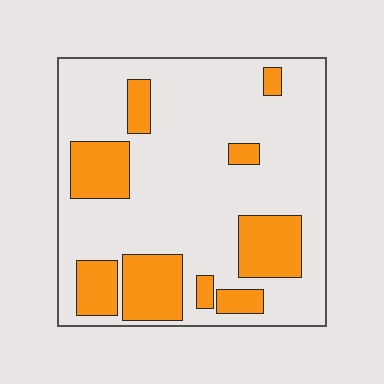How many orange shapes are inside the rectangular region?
9.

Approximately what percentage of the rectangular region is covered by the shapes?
Approximately 25%.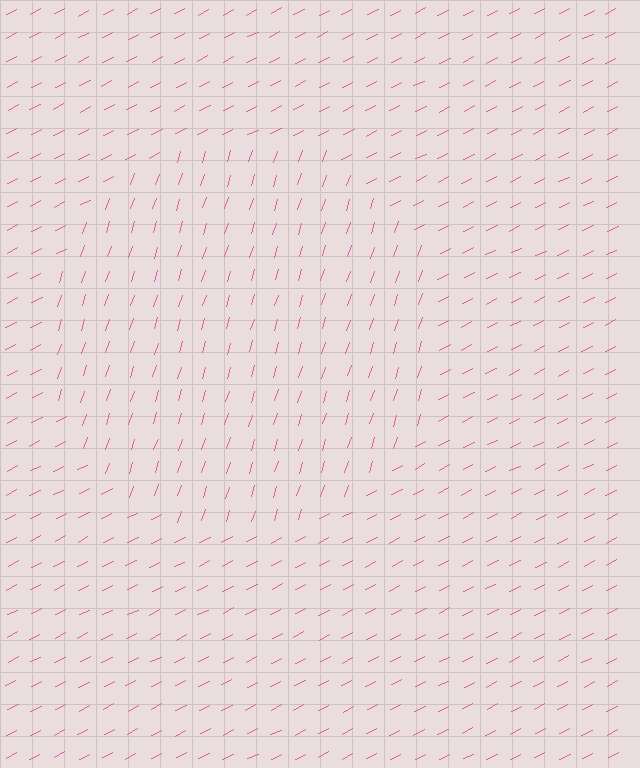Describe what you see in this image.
The image is filled with small pink line segments. A circle region in the image has lines oriented differently from the surrounding lines, creating a visible texture boundary.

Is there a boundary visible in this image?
Yes, there is a texture boundary formed by a change in line orientation.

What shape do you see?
I see a circle.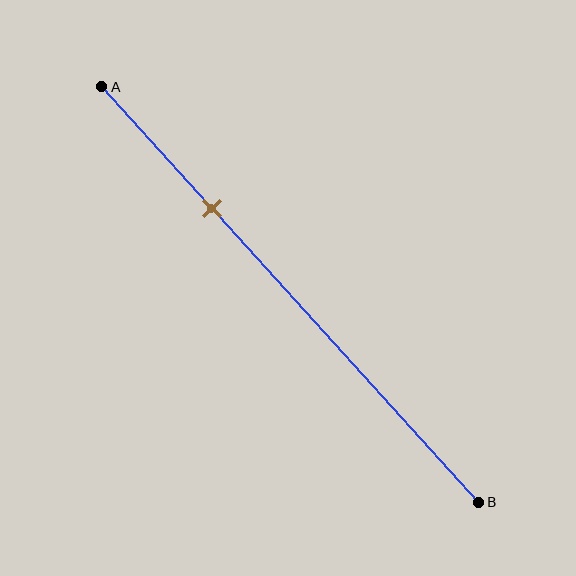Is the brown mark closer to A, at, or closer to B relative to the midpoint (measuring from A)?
The brown mark is closer to point A than the midpoint of segment AB.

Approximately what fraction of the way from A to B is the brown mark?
The brown mark is approximately 30% of the way from A to B.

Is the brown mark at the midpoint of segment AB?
No, the mark is at about 30% from A, not at the 50% midpoint.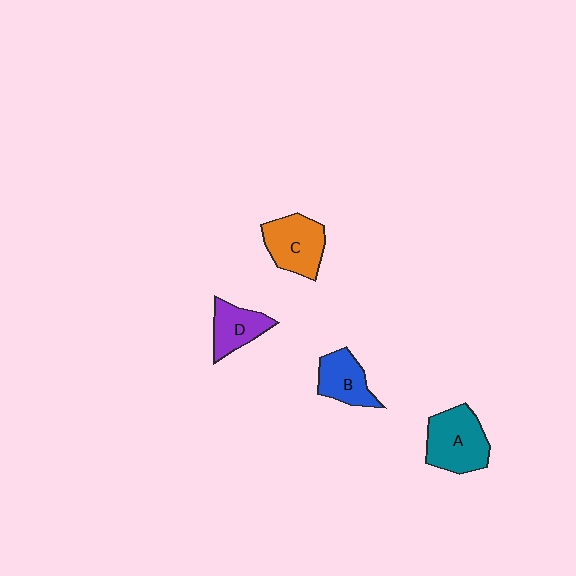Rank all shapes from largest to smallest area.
From largest to smallest: A (teal), C (orange), B (blue), D (purple).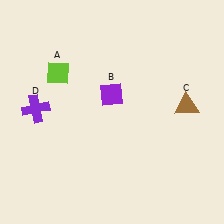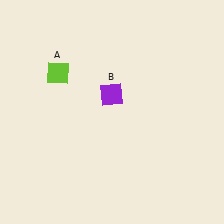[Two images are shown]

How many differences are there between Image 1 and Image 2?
There are 2 differences between the two images.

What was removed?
The brown triangle (C), the purple cross (D) were removed in Image 2.